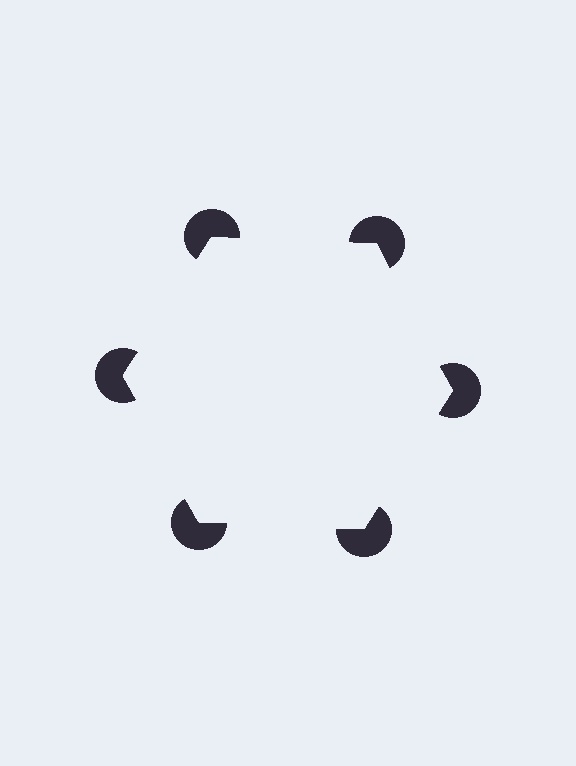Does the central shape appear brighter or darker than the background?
It typically appears slightly brighter than the background, even though no actual brightness change is drawn.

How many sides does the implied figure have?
6 sides.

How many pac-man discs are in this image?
There are 6 — one at each vertex of the illusory hexagon.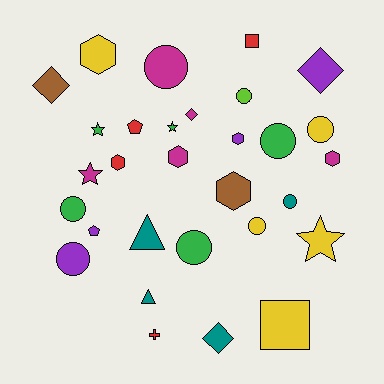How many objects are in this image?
There are 30 objects.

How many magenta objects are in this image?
There are 5 magenta objects.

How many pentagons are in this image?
There are 2 pentagons.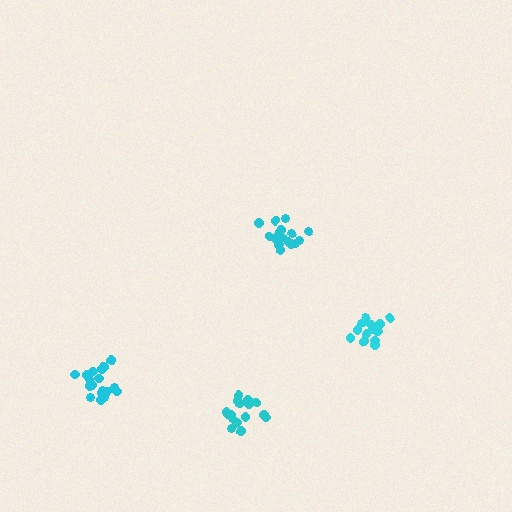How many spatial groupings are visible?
There are 4 spatial groupings.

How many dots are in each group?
Group 1: 17 dots, Group 2: 19 dots, Group 3: 18 dots, Group 4: 15 dots (69 total).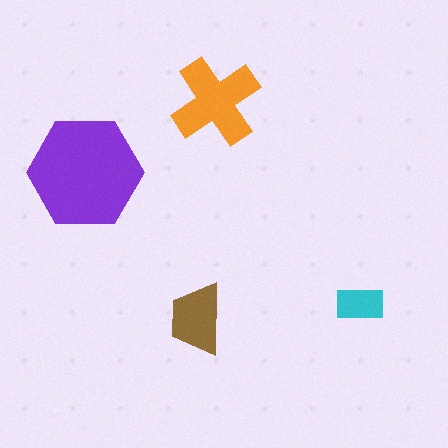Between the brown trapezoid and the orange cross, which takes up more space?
The orange cross.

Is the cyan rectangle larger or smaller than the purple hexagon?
Smaller.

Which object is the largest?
The purple hexagon.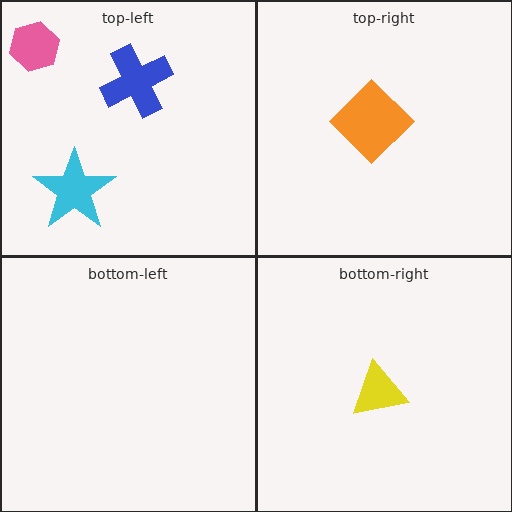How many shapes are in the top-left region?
3.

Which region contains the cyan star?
The top-left region.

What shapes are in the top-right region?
The orange diamond.